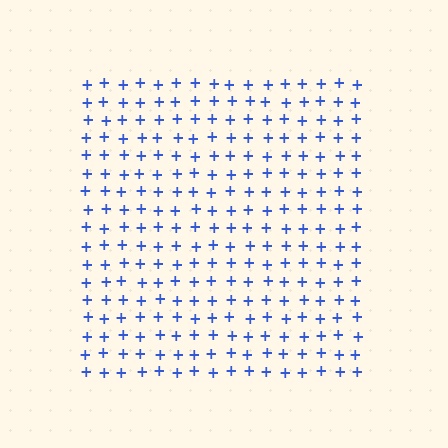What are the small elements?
The small elements are plus signs.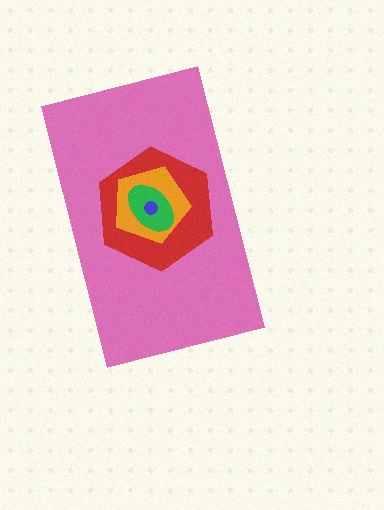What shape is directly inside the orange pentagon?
The green ellipse.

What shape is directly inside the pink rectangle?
The red hexagon.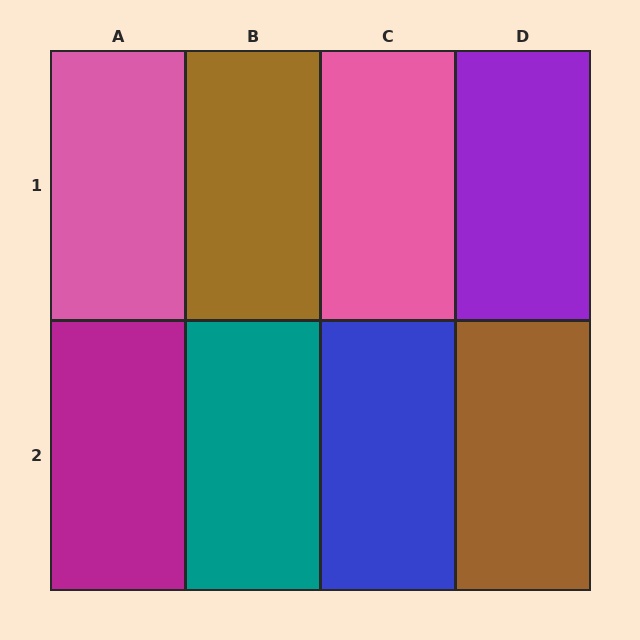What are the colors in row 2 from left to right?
Magenta, teal, blue, brown.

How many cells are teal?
1 cell is teal.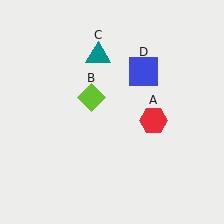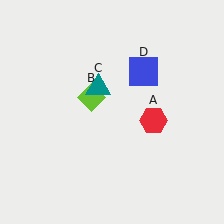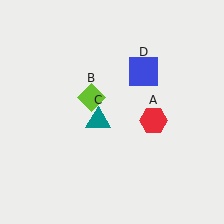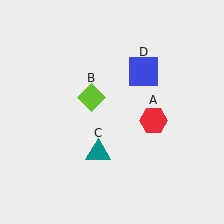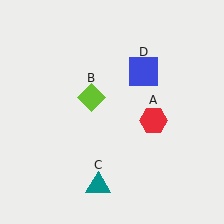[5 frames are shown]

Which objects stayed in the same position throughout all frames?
Red hexagon (object A) and lime diamond (object B) and blue square (object D) remained stationary.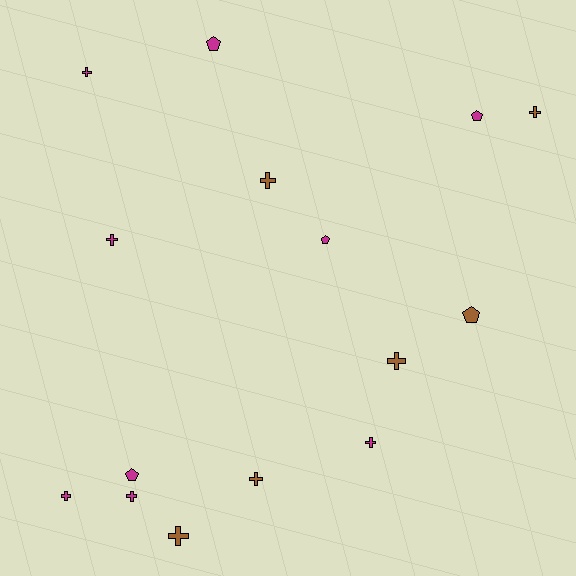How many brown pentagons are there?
There is 1 brown pentagon.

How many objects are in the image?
There are 15 objects.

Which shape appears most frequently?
Cross, with 10 objects.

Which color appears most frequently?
Magenta, with 9 objects.